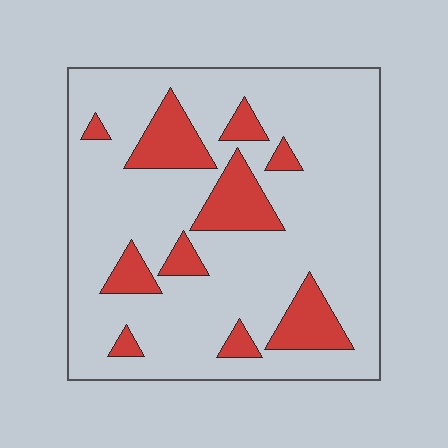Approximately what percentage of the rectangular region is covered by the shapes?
Approximately 20%.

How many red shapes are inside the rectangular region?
10.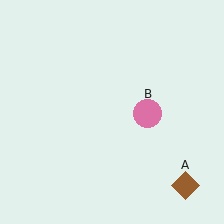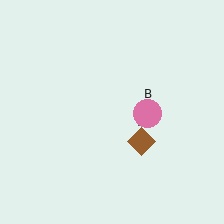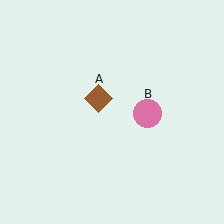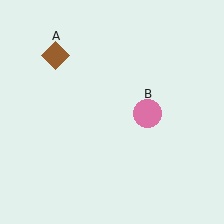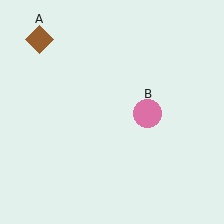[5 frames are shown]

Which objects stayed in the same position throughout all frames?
Pink circle (object B) remained stationary.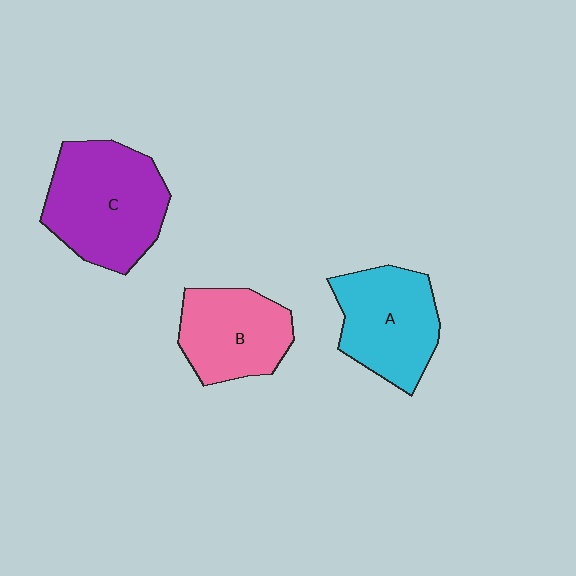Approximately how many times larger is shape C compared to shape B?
Approximately 1.4 times.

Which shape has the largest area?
Shape C (purple).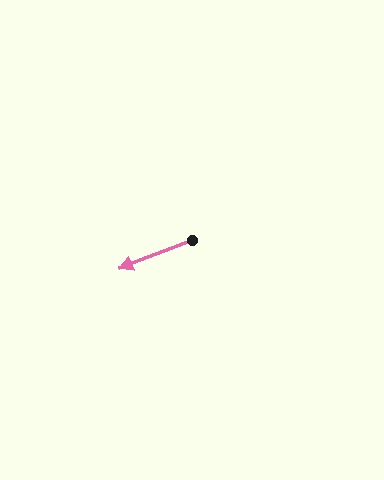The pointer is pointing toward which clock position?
Roughly 8 o'clock.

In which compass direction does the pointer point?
West.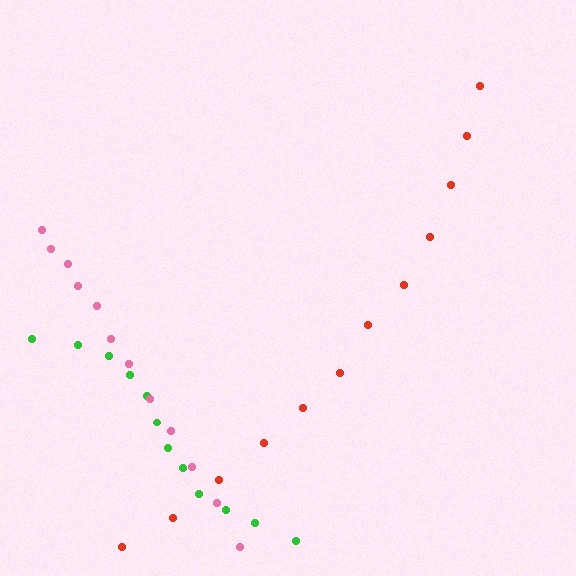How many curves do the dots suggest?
There are 3 distinct paths.